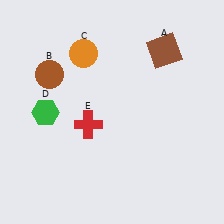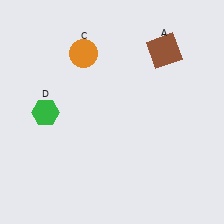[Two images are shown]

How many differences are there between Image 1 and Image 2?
There are 2 differences between the two images.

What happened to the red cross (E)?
The red cross (E) was removed in Image 2. It was in the bottom-left area of Image 1.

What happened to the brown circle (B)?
The brown circle (B) was removed in Image 2. It was in the top-left area of Image 1.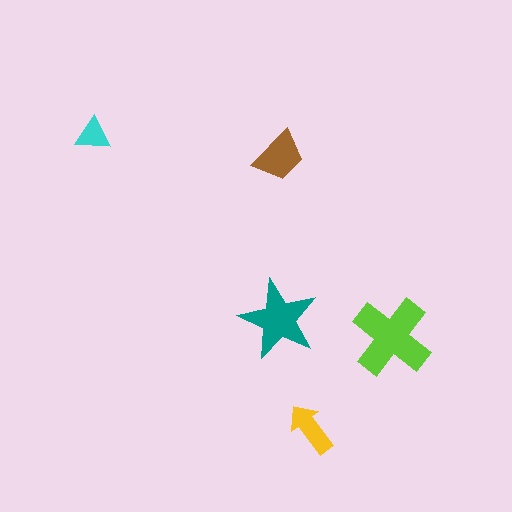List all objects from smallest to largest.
The cyan triangle, the yellow arrow, the brown trapezoid, the teal star, the lime cross.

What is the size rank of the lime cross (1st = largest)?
1st.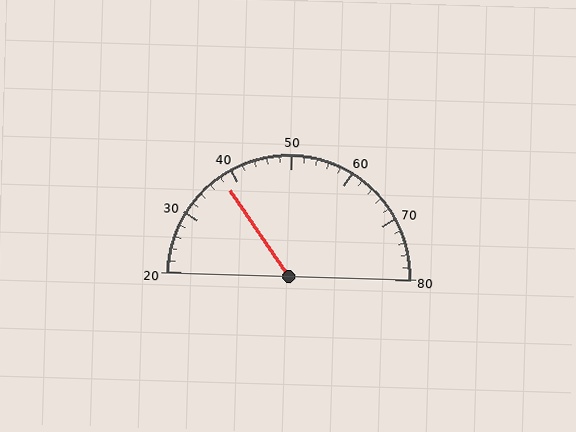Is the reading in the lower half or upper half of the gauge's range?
The reading is in the lower half of the range (20 to 80).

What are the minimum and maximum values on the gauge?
The gauge ranges from 20 to 80.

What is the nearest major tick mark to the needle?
The nearest major tick mark is 40.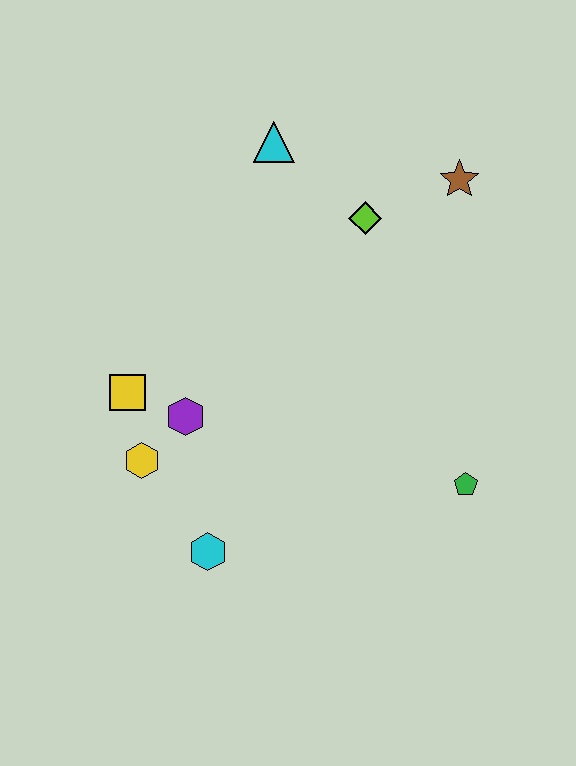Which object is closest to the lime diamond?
The brown star is closest to the lime diamond.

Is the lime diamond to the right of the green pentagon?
No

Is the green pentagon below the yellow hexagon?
Yes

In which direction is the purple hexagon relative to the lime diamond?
The purple hexagon is below the lime diamond.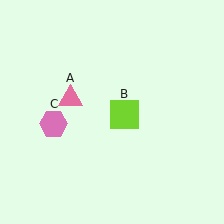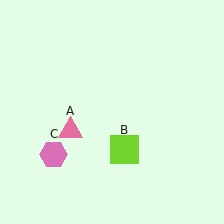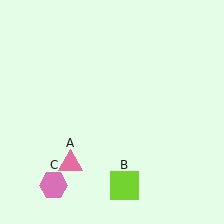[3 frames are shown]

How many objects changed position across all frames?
3 objects changed position: pink triangle (object A), lime square (object B), pink hexagon (object C).